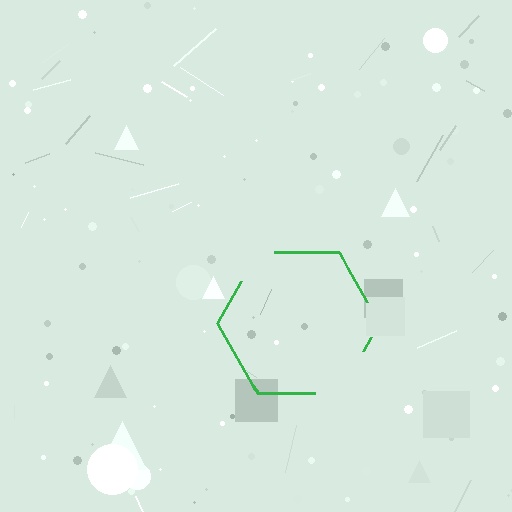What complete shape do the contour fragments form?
The contour fragments form a hexagon.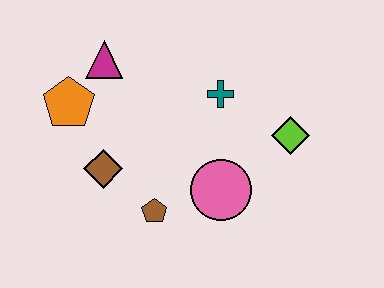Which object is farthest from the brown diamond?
The lime diamond is farthest from the brown diamond.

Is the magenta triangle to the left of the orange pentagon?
No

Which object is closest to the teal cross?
The lime diamond is closest to the teal cross.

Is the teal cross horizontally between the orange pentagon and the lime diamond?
Yes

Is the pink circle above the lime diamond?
No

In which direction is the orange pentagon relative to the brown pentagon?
The orange pentagon is above the brown pentagon.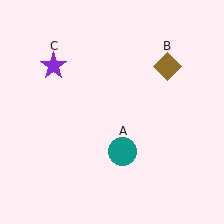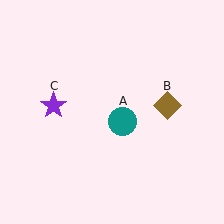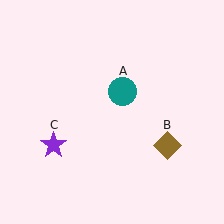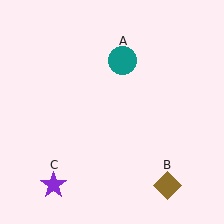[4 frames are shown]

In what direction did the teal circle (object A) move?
The teal circle (object A) moved up.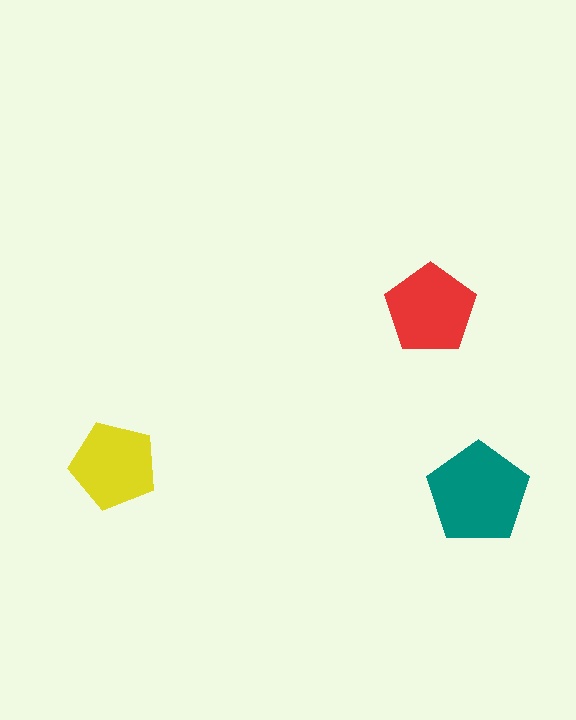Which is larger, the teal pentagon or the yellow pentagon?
The teal one.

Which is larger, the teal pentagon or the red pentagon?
The teal one.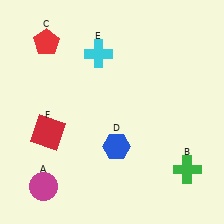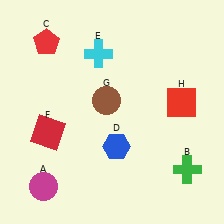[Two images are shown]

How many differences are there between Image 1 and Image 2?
There are 2 differences between the two images.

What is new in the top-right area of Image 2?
A red square (H) was added in the top-right area of Image 2.